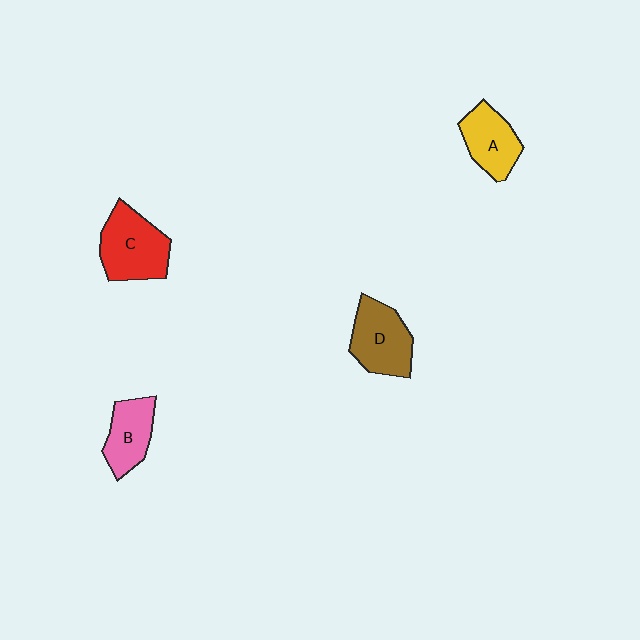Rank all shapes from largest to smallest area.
From largest to smallest: C (red), D (brown), A (yellow), B (pink).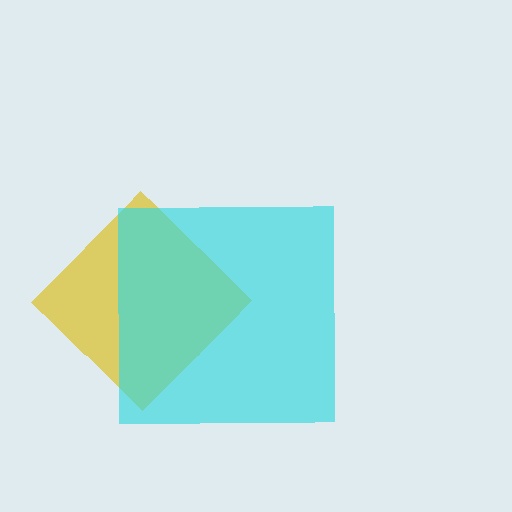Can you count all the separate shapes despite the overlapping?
Yes, there are 2 separate shapes.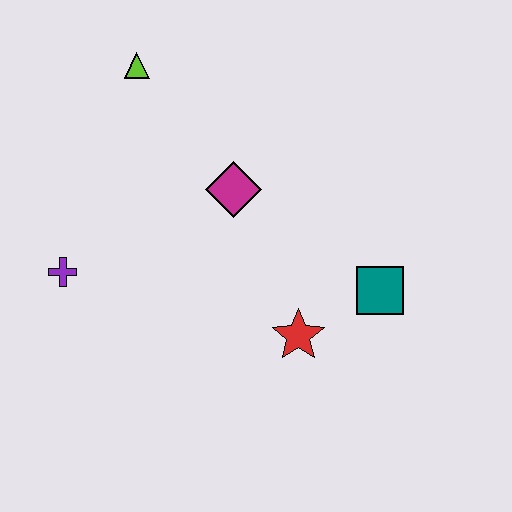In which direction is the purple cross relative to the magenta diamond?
The purple cross is to the left of the magenta diamond.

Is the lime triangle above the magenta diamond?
Yes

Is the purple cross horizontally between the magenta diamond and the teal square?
No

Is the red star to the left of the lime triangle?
No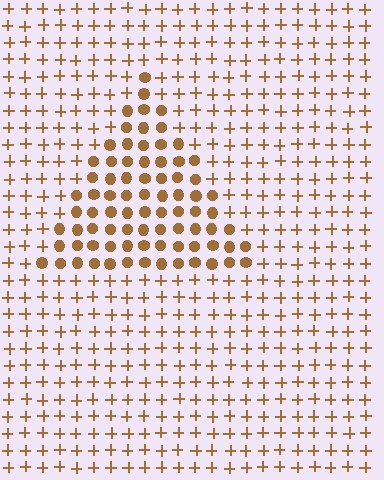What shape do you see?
I see a triangle.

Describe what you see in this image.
The image is filled with small brown elements arranged in a uniform grid. A triangle-shaped region contains circles, while the surrounding area contains plus signs. The boundary is defined purely by the change in element shape.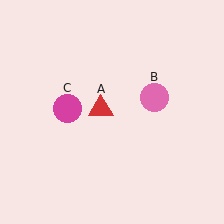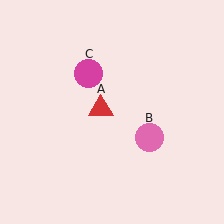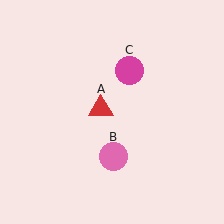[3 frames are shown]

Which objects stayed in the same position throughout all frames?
Red triangle (object A) remained stationary.